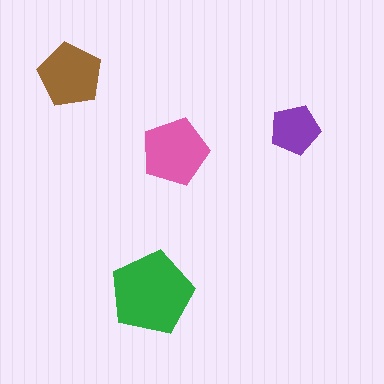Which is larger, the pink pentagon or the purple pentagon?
The pink one.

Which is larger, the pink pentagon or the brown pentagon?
The pink one.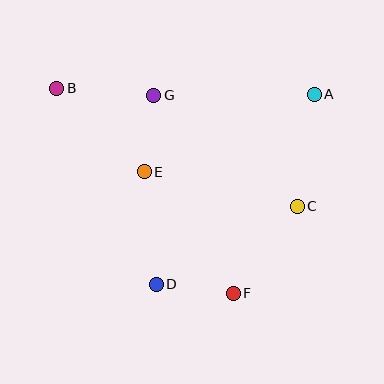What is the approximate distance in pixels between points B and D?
The distance between B and D is approximately 220 pixels.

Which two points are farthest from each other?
Points B and F are farthest from each other.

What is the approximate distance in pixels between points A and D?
The distance between A and D is approximately 247 pixels.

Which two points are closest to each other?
Points E and G are closest to each other.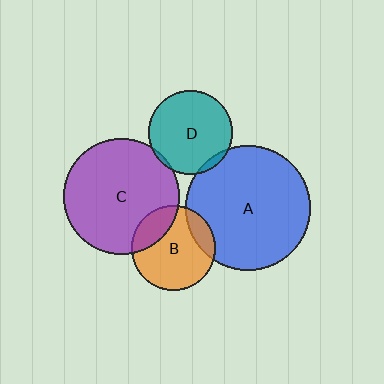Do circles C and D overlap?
Yes.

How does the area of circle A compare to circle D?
Approximately 2.2 times.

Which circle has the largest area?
Circle A (blue).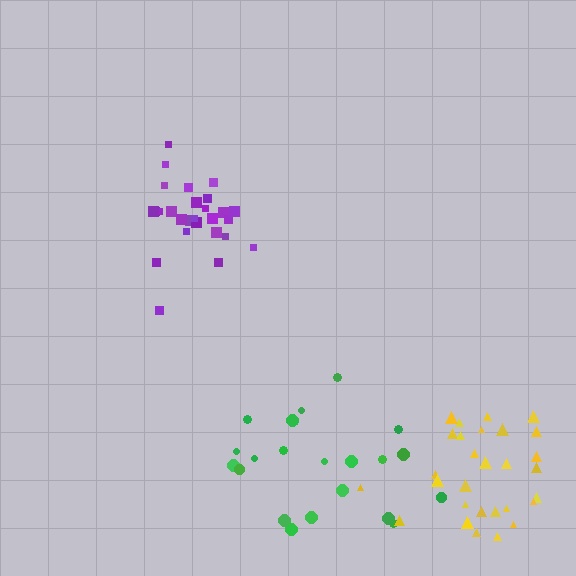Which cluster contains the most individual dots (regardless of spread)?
Yellow (29).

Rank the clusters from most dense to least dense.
purple, yellow, green.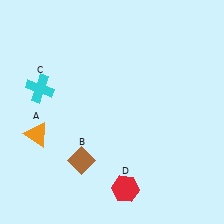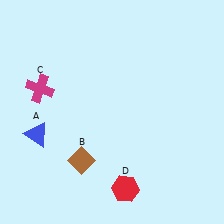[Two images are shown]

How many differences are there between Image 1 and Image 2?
There are 2 differences between the two images.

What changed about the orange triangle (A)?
In Image 1, A is orange. In Image 2, it changed to blue.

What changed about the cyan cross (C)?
In Image 1, C is cyan. In Image 2, it changed to magenta.